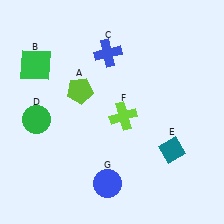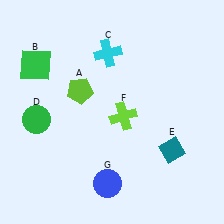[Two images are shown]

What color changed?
The cross (C) changed from blue in Image 1 to cyan in Image 2.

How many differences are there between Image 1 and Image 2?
There is 1 difference between the two images.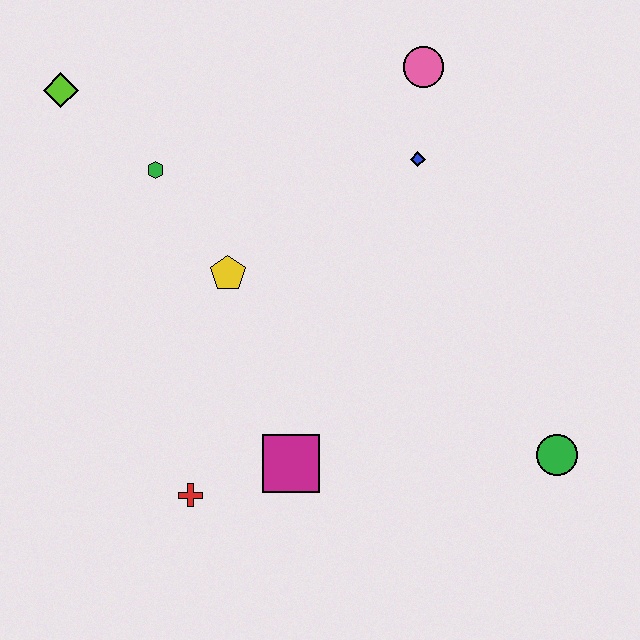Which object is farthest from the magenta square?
The lime diamond is farthest from the magenta square.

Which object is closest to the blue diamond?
The pink circle is closest to the blue diamond.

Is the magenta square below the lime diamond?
Yes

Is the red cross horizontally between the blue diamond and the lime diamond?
Yes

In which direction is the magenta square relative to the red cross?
The magenta square is to the right of the red cross.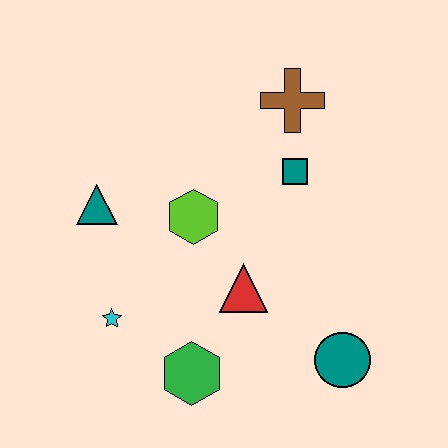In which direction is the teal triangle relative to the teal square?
The teal triangle is to the left of the teal square.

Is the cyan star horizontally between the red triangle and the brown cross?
No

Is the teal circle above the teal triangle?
No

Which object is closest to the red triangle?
The lime hexagon is closest to the red triangle.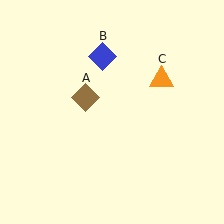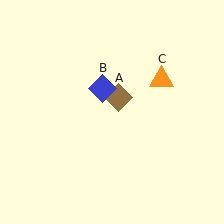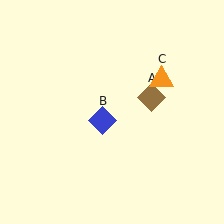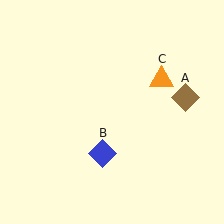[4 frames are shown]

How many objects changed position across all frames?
2 objects changed position: brown diamond (object A), blue diamond (object B).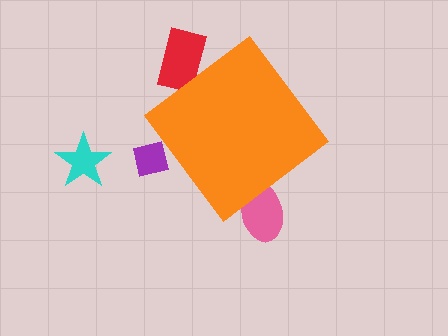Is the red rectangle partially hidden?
Yes, the red rectangle is partially hidden behind the orange diamond.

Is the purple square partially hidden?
Yes, the purple square is partially hidden behind the orange diamond.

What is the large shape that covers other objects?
An orange diamond.